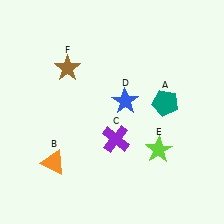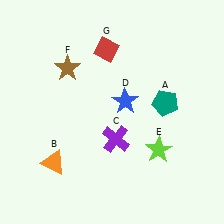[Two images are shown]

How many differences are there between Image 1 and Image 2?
There is 1 difference between the two images.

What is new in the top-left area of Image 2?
A red diamond (G) was added in the top-left area of Image 2.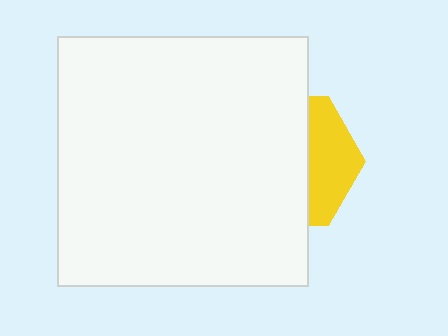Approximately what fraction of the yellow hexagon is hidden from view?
Roughly 66% of the yellow hexagon is hidden behind the white square.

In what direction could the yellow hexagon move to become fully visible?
The yellow hexagon could move right. That would shift it out from behind the white square entirely.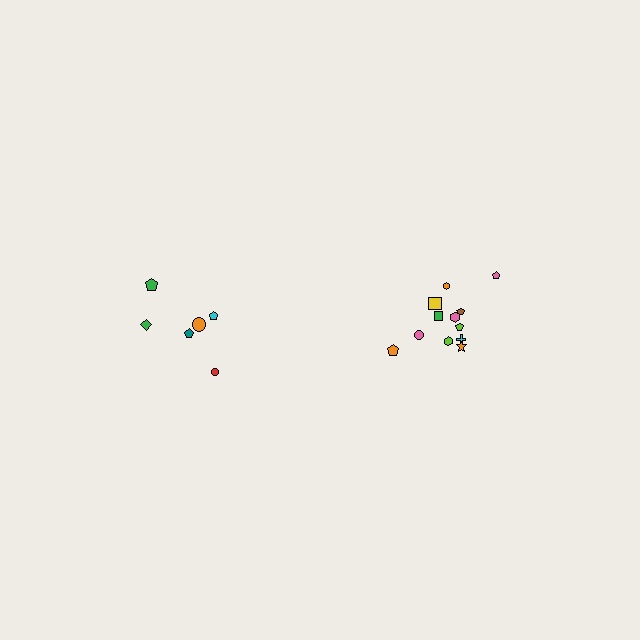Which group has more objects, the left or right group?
The right group.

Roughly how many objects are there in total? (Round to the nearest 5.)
Roughly 20 objects in total.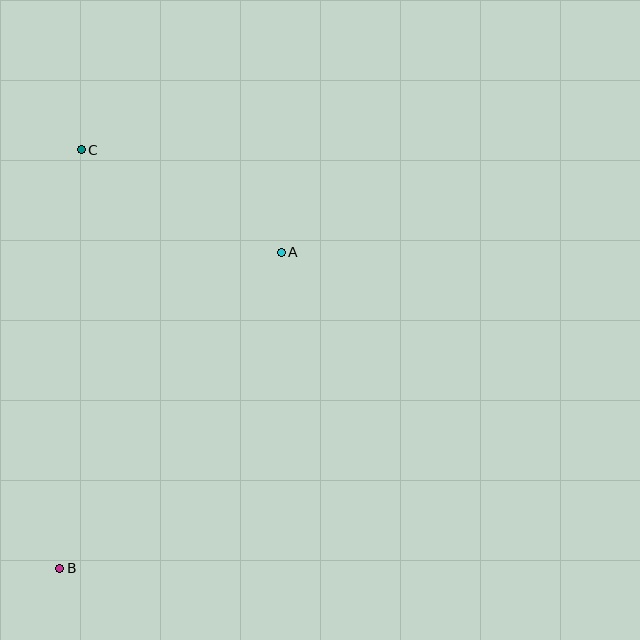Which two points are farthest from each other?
Points B and C are farthest from each other.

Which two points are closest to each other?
Points A and C are closest to each other.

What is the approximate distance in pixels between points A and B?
The distance between A and B is approximately 386 pixels.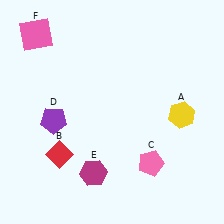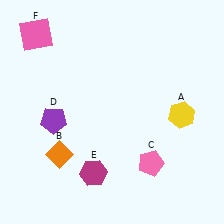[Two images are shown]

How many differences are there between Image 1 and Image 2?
There is 1 difference between the two images.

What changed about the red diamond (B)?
In Image 1, B is red. In Image 2, it changed to orange.